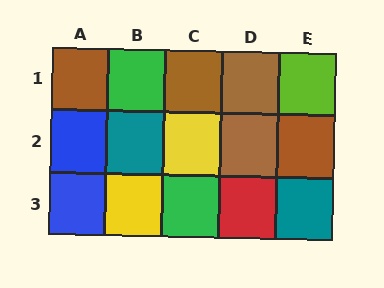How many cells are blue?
2 cells are blue.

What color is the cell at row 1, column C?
Brown.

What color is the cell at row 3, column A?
Blue.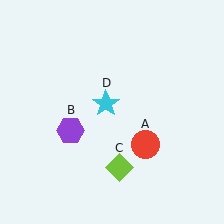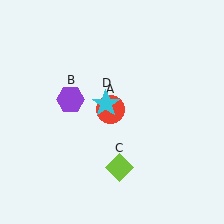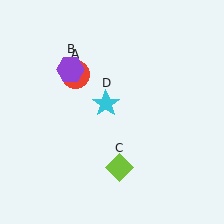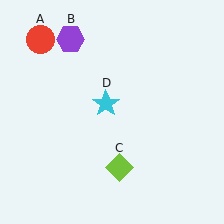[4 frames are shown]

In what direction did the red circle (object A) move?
The red circle (object A) moved up and to the left.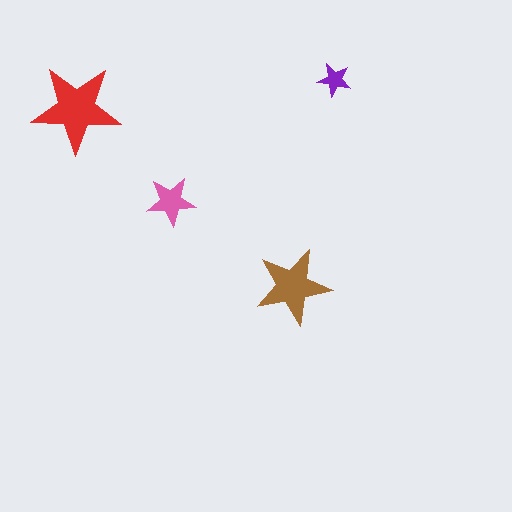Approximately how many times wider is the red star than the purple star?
About 2.5 times wider.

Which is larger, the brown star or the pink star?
The brown one.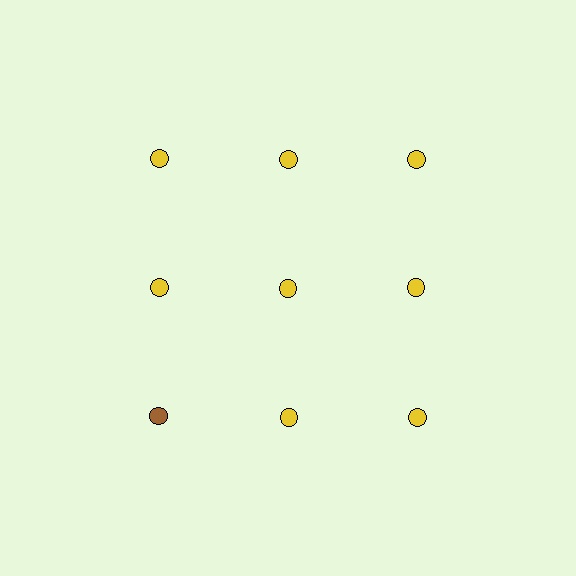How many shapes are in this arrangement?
There are 9 shapes arranged in a grid pattern.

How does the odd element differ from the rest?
It has a different color: brown instead of yellow.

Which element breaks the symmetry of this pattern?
The brown circle in the third row, leftmost column breaks the symmetry. All other shapes are yellow circles.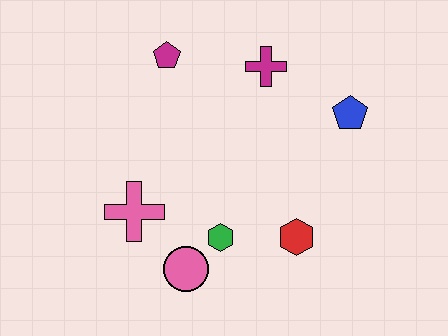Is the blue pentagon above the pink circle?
Yes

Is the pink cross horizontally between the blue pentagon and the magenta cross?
No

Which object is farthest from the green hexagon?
The magenta pentagon is farthest from the green hexagon.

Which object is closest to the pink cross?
The pink circle is closest to the pink cross.